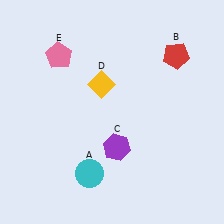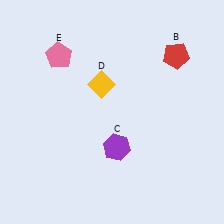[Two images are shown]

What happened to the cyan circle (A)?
The cyan circle (A) was removed in Image 2. It was in the bottom-left area of Image 1.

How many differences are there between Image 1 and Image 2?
There is 1 difference between the two images.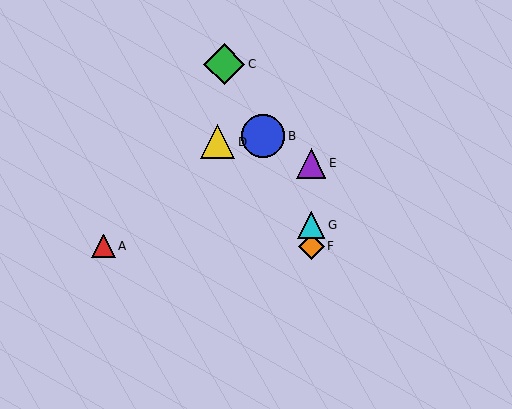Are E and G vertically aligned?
Yes, both are at x≈311.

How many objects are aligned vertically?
3 objects (E, F, G) are aligned vertically.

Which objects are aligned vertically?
Objects E, F, G are aligned vertically.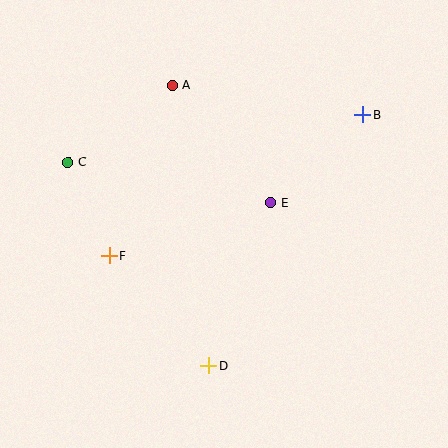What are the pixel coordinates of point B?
Point B is at (363, 115).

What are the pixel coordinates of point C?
Point C is at (68, 162).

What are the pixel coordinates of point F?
Point F is at (109, 256).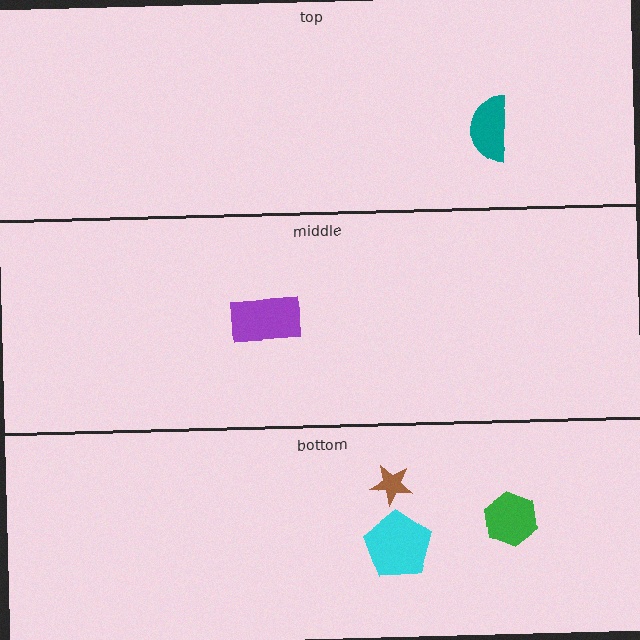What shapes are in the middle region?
The purple rectangle.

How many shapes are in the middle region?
1.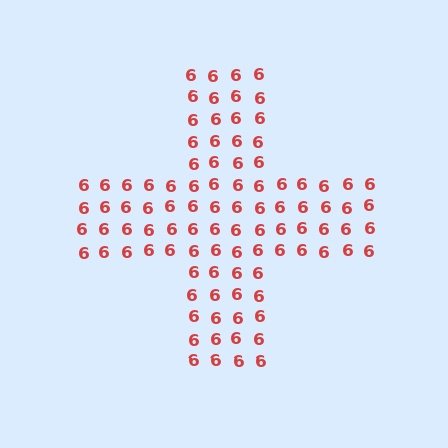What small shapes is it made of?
It is made of small digit 6's.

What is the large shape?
The large shape is a cross.